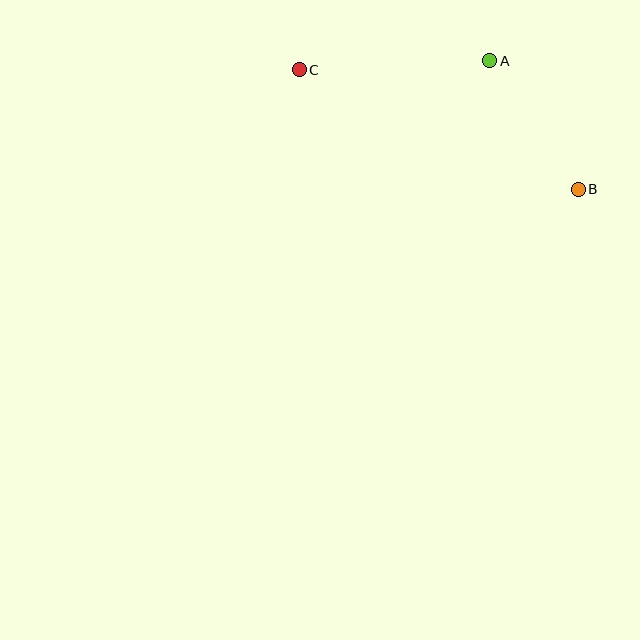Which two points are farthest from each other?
Points B and C are farthest from each other.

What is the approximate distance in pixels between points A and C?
The distance between A and C is approximately 190 pixels.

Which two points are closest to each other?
Points A and B are closest to each other.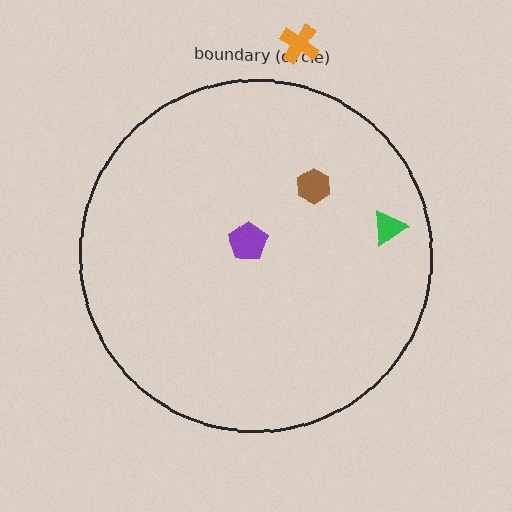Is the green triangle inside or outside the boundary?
Inside.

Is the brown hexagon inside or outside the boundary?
Inside.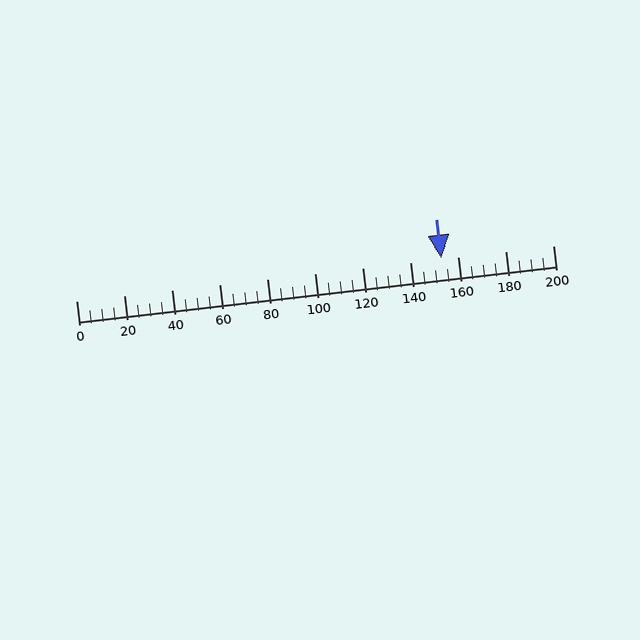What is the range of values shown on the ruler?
The ruler shows values from 0 to 200.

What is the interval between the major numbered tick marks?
The major tick marks are spaced 20 units apart.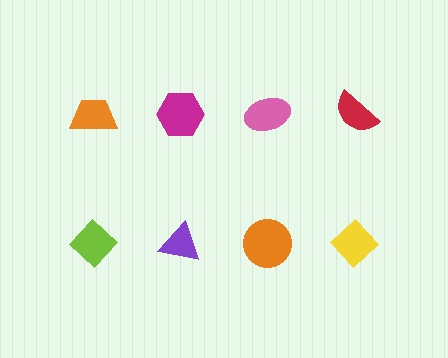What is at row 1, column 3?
A pink ellipse.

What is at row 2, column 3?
An orange circle.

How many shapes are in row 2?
4 shapes.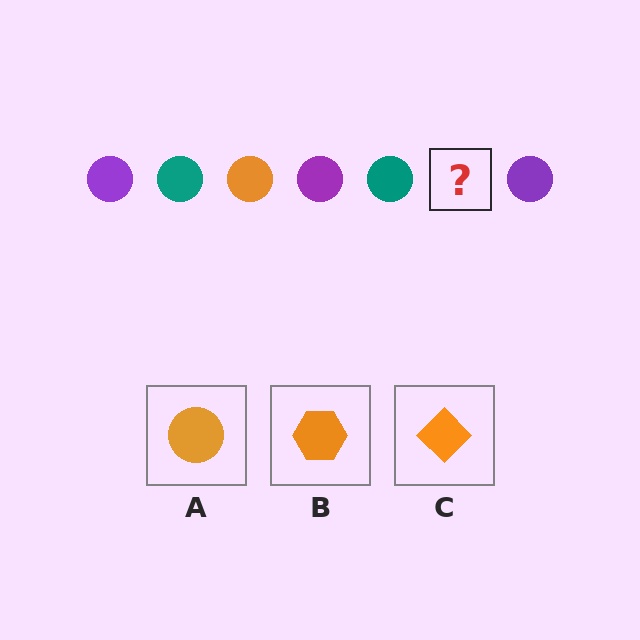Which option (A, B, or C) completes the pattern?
A.